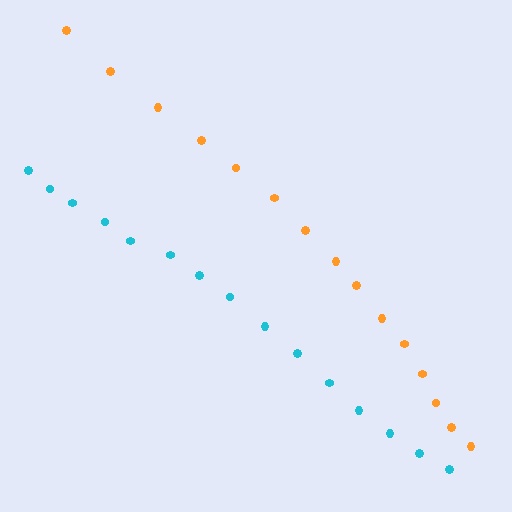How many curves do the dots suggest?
There are 2 distinct paths.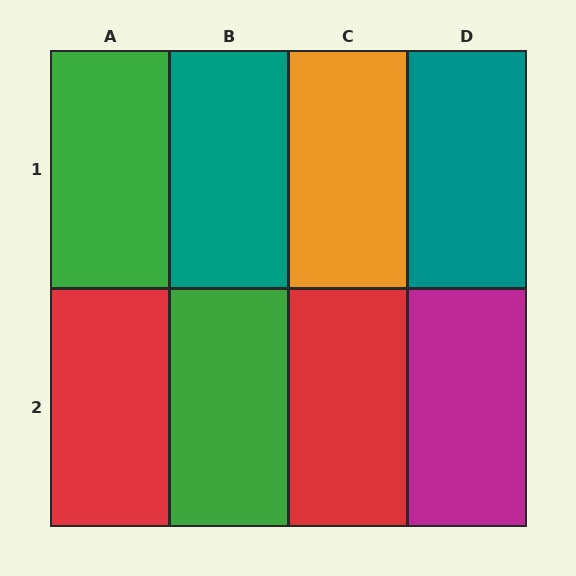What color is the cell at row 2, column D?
Magenta.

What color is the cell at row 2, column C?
Red.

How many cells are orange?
1 cell is orange.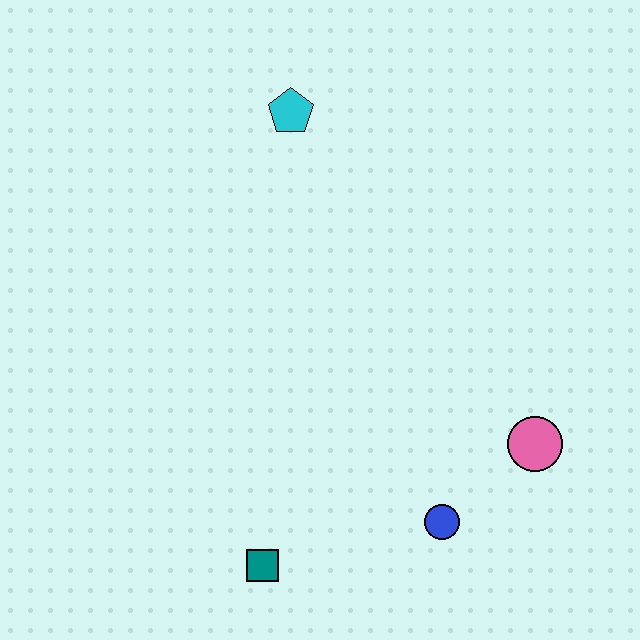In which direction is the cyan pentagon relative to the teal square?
The cyan pentagon is above the teal square.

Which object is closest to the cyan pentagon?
The pink circle is closest to the cyan pentagon.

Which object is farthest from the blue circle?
The cyan pentagon is farthest from the blue circle.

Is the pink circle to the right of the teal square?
Yes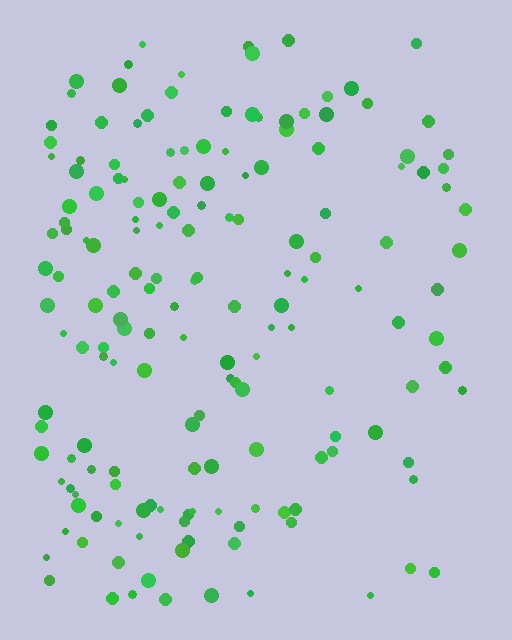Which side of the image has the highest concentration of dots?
The left.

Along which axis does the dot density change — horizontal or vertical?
Horizontal.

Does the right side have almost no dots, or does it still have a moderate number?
Still a moderate number, just noticeably fewer than the left.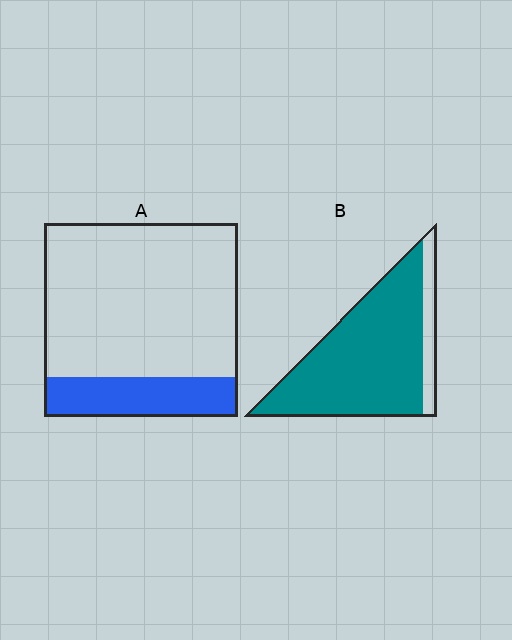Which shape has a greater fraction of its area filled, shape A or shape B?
Shape B.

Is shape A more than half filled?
No.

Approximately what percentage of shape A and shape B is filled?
A is approximately 20% and B is approximately 85%.